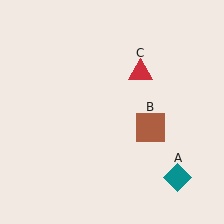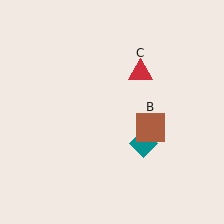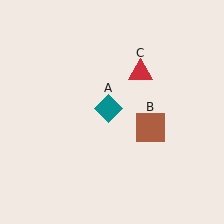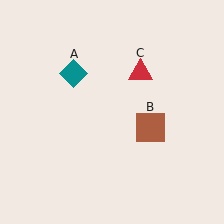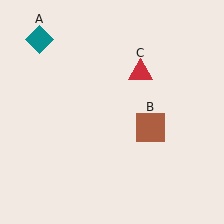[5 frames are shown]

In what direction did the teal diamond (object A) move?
The teal diamond (object A) moved up and to the left.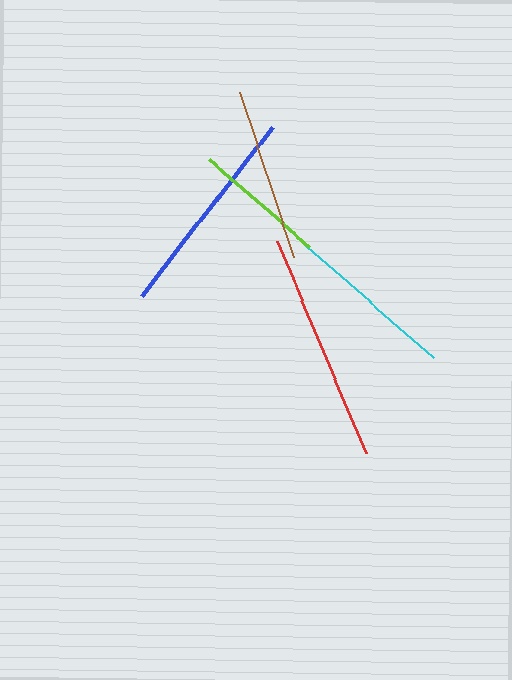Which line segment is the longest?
The red line is the longest at approximately 229 pixels.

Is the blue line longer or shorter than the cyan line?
The blue line is longer than the cyan line.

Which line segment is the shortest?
The lime line is the shortest at approximately 133 pixels.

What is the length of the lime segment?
The lime segment is approximately 133 pixels long.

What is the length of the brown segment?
The brown segment is approximately 174 pixels long.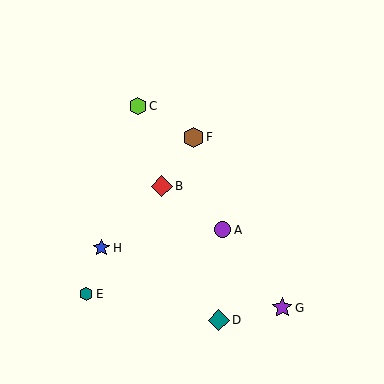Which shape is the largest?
The red diamond (labeled B) is the largest.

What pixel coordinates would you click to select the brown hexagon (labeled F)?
Click at (193, 137) to select the brown hexagon F.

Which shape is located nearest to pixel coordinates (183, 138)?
The brown hexagon (labeled F) at (193, 137) is nearest to that location.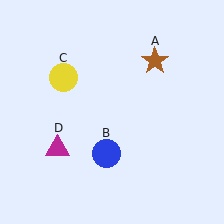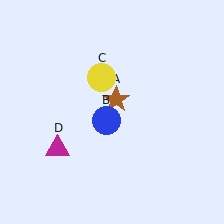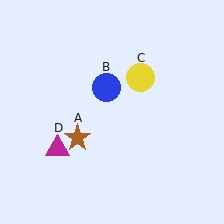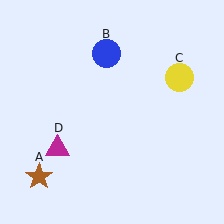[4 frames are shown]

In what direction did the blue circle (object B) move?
The blue circle (object B) moved up.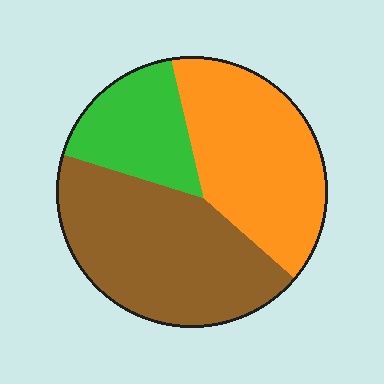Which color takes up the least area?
Green, at roughly 20%.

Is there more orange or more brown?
Brown.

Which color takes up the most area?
Brown, at roughly 45%.